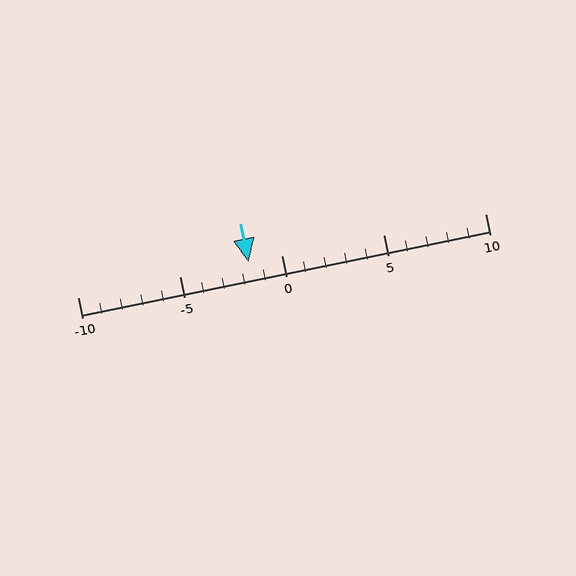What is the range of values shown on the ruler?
The ruler shows values from -10 to 10.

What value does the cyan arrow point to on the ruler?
The cyan arrow points to approximately -2.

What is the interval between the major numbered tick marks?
The major tick marks are spaced 5 units apart.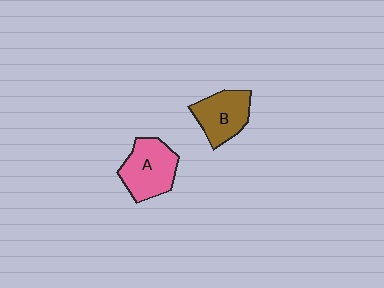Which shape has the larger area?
Shape A (pink).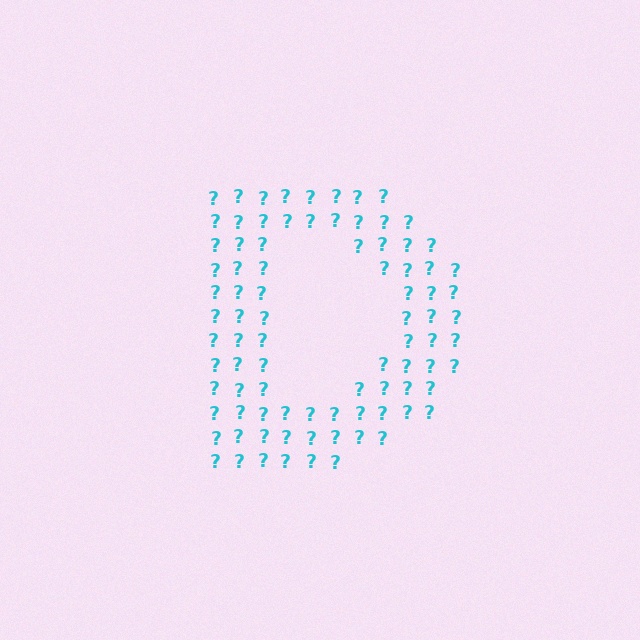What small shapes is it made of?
It is made of small question marks.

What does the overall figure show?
The overall figure shows the letter D.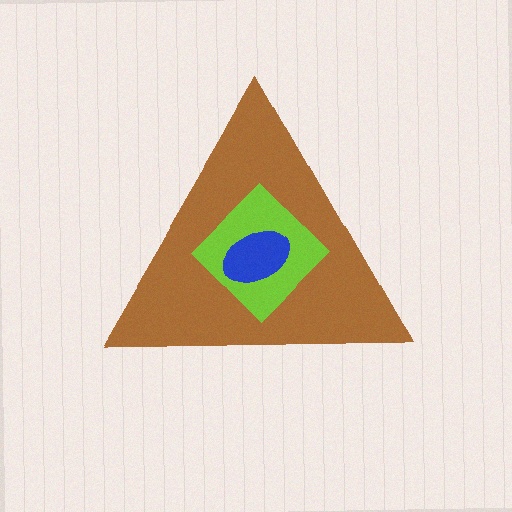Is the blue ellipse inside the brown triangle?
Yes.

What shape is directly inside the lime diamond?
The blue ellipse.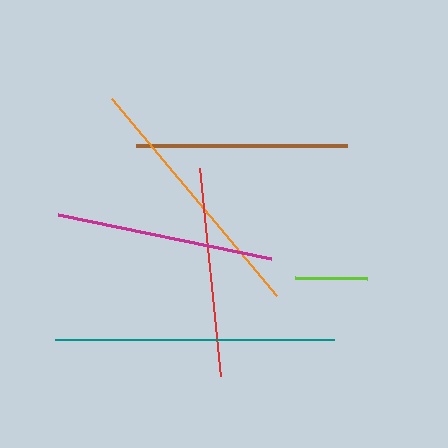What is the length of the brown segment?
The brown segment is approximately 211 pixels long.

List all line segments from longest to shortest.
From longest to shortest: teal, orange, magenta, brown, red, lime.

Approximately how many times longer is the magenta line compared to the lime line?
The magenta line is approximately 3.0 times the length of the lime line.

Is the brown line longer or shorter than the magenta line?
The magenta line is longer than the brown line.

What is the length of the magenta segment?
The magenta segment is approximately 218 pixels long.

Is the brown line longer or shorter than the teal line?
The teal line is longer than the brown line.